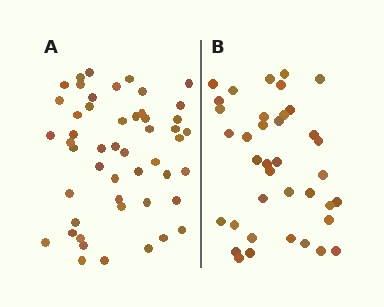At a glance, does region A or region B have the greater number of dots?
Region A (the left region) has more dots.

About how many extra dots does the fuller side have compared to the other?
Region A has roughly 12 or so more dots than region B.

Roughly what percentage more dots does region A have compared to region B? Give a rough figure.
About 30% more.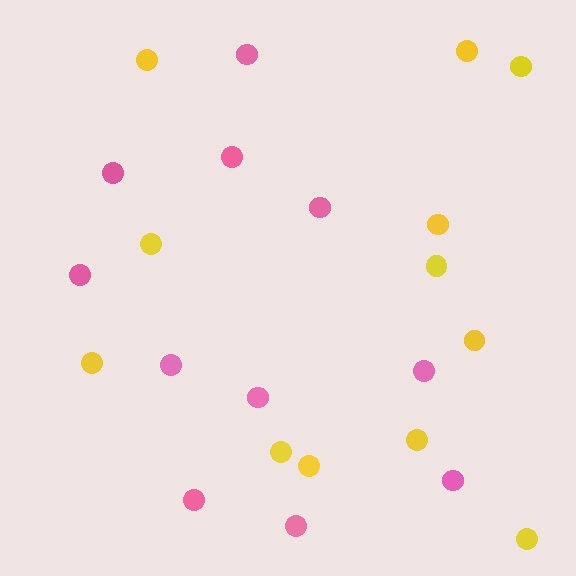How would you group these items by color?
There are 2 groups: one group of yellow circles (12) and one group of pink circles (11).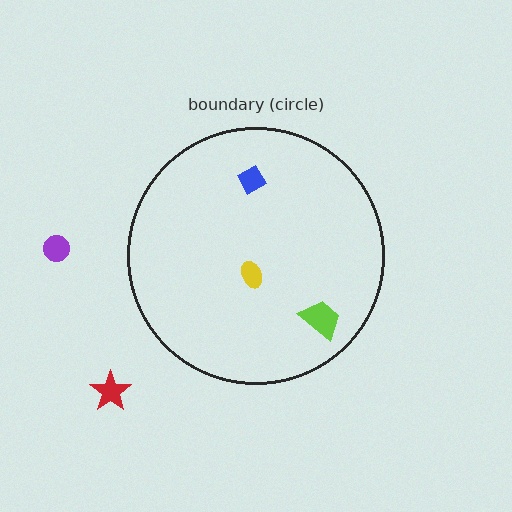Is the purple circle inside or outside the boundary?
Outside.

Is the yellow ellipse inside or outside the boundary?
Inside.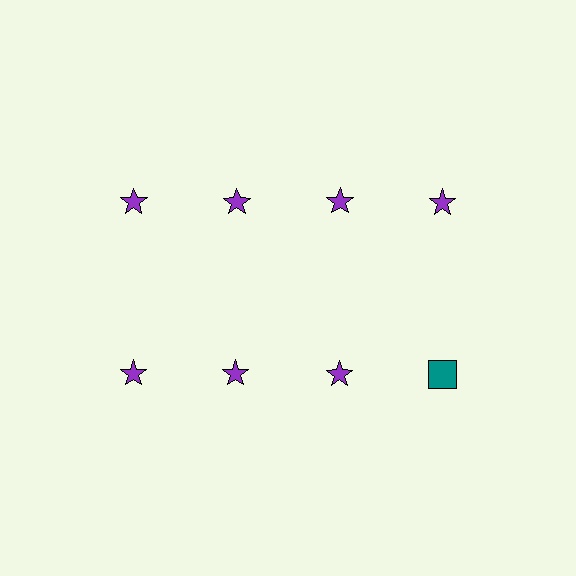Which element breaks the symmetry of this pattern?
The teal square in the second row, second from right column breaks the symmetry. All other shapes are purple stars.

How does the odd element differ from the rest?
It differs in both color (teal instead of purple) and shape (square instead of star).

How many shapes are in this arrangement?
There are 8 shapes arranged in a grid pattern.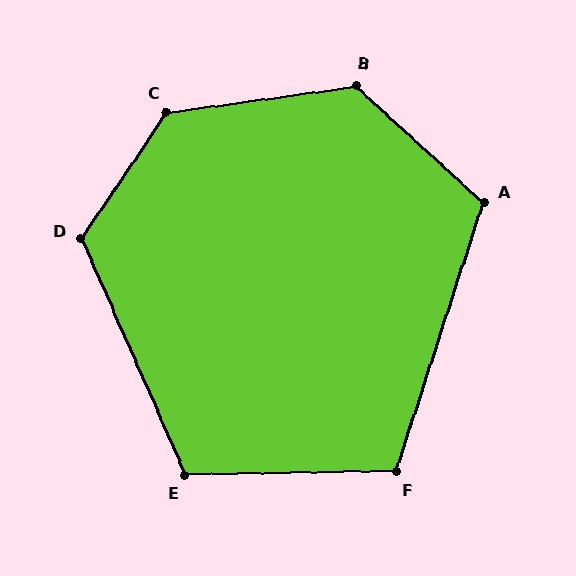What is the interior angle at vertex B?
Approximately 129 degrees (obtuse).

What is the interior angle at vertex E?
Approximately 113 degrees (obtuse).